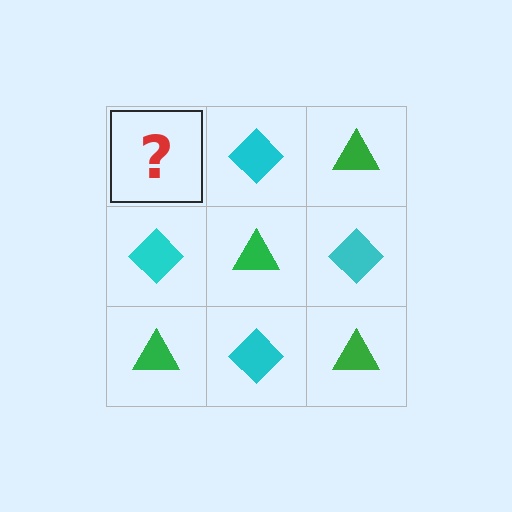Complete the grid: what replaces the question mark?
The question mark should be replaced with a green triangle.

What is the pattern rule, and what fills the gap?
The rule is that it alternates green triangle and cyan diamond in a checkerboard pattern. The gap should be filled with a green triangle.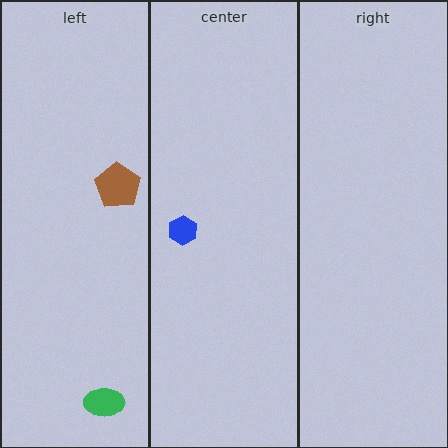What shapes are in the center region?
The blue hexagon.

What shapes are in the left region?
The green ellipse, the brown pentagon.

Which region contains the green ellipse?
The left region.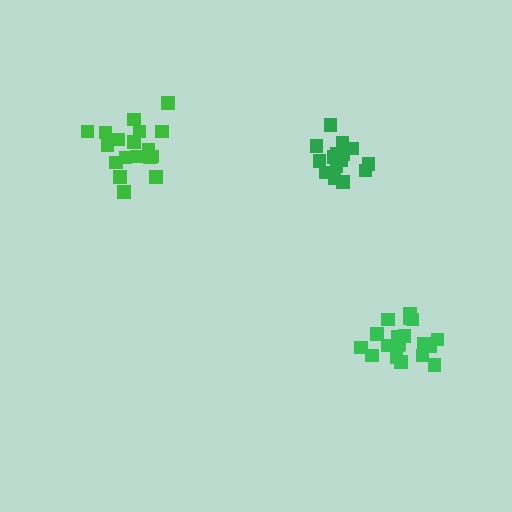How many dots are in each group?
Group 1: 19 dots, Group 2: 15 dots, Group 3: 18 dots (52 total).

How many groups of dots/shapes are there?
There are 3 groups.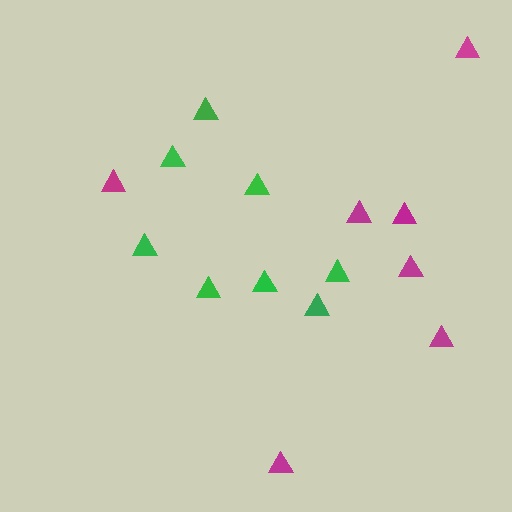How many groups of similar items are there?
There are 2 groups: one group of green triangles (8) and one group of magenta triangles (7).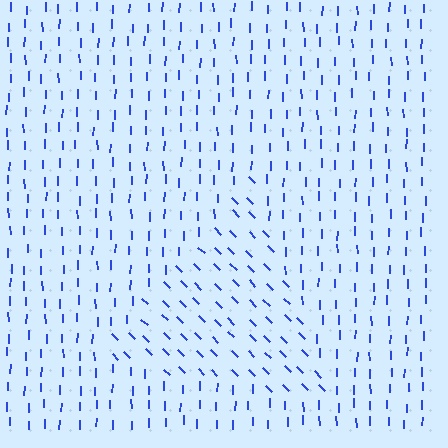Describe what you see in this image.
The image is filled with small blue line segments. A triangle region in the image has lines oriented differently from the surrounding lines, creating a visible texture boundary.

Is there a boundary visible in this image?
Yes, there is a texture boundary formed by a change in line orientation.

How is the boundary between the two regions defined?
The boundary is defined purely by a change in line orientation (approximately 45 degrees difference). All lines are the same color and thickness.